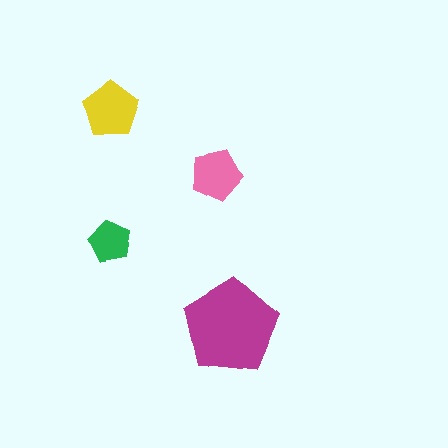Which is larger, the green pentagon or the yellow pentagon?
The yellow one.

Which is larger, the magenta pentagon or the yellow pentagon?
The magenta one.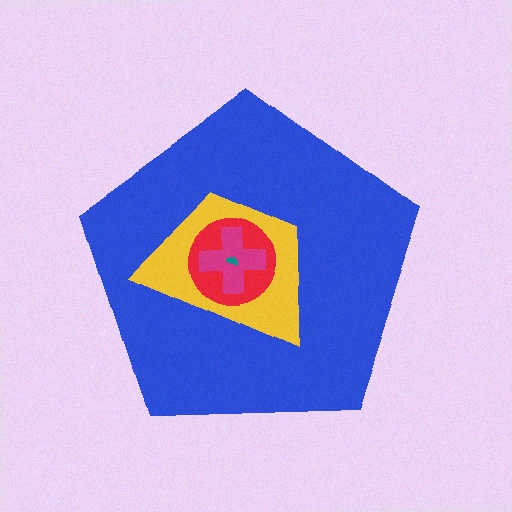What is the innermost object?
The teal semicircle.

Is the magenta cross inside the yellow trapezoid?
Yes.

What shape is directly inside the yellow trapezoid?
The red circle.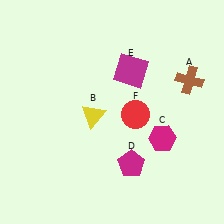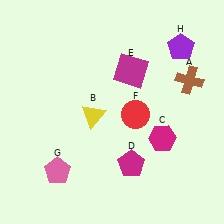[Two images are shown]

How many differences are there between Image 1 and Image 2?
There are 2 differences between the two images.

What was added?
A pink pentagon (G), a purple pentagon (H) were added in Image 2.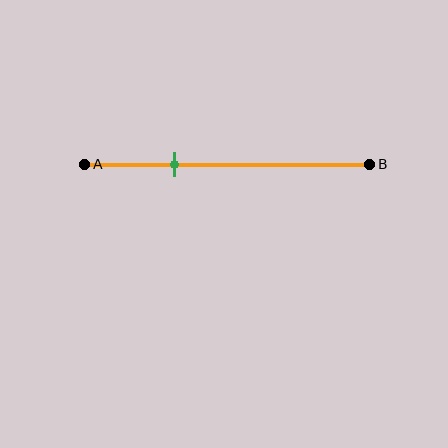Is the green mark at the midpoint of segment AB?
No, the mark is at about 30% from A, not at the 50% midpoint.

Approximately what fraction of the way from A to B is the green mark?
The green mark is approximately 30% of the way from A to B.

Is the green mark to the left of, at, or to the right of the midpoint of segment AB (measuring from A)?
The green mark is to the left of the midpoint of segment AB.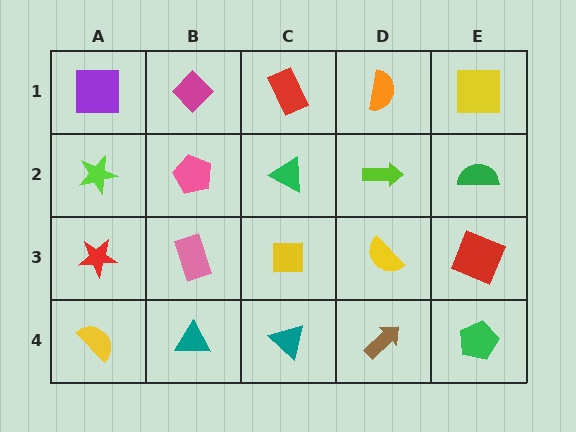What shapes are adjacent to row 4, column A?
A red star (row 3, column A), a teal triangle (row 4, column B).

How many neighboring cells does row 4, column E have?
2.